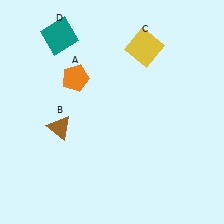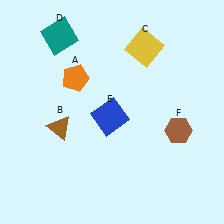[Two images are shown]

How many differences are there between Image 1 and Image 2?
There are 2 differences between the two images.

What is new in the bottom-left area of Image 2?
A blue square (E) was added in the bottom-left area of Image 2.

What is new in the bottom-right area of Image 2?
A brown hexagon (F) was added in the bottom-right area of Image 2.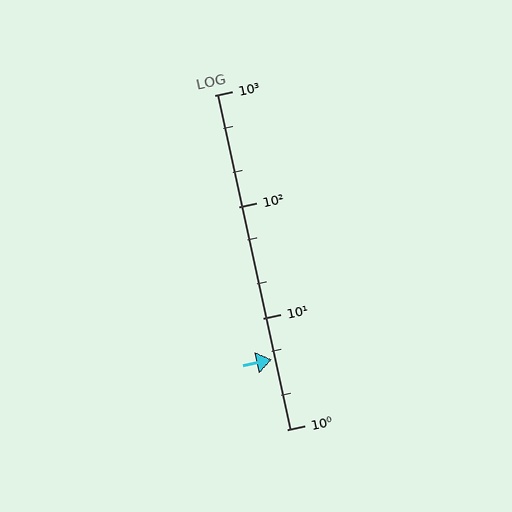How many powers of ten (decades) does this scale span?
The scale spans 3 decades, from 1 to 1000.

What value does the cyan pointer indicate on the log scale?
The pointer indicates approximately 4.2.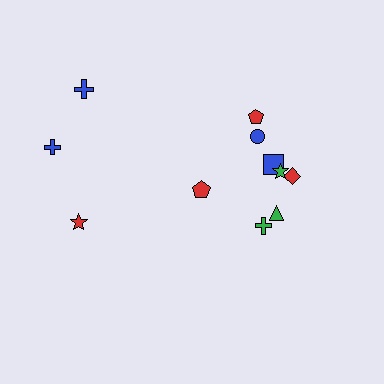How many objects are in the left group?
There are 4 objects.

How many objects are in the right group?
There are 7 objects.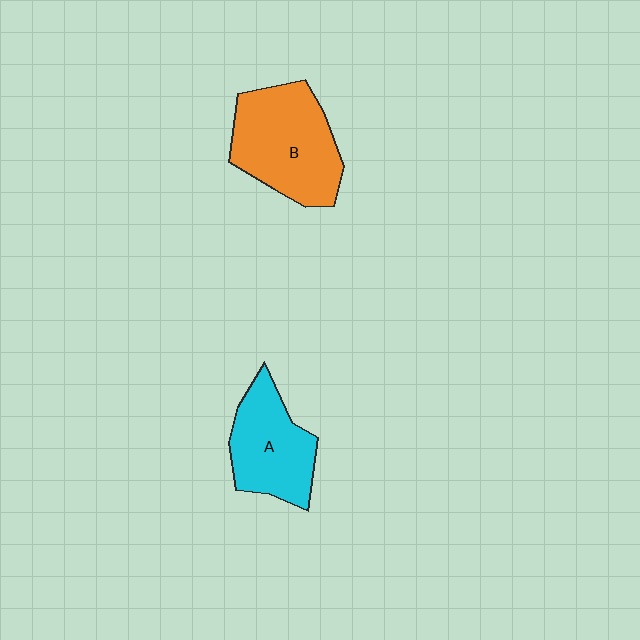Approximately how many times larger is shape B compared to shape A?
Approximately 1.3 times.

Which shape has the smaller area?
Shape A (cyan).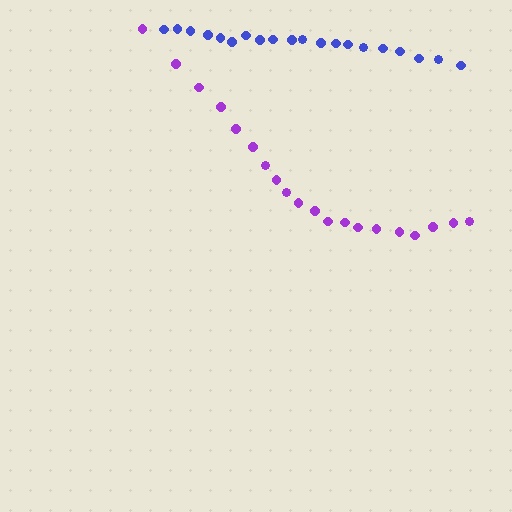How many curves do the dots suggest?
There are 2 distinct paths.